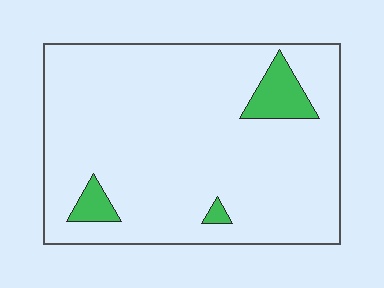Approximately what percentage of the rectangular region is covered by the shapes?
Approximately 10%.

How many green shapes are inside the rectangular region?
3.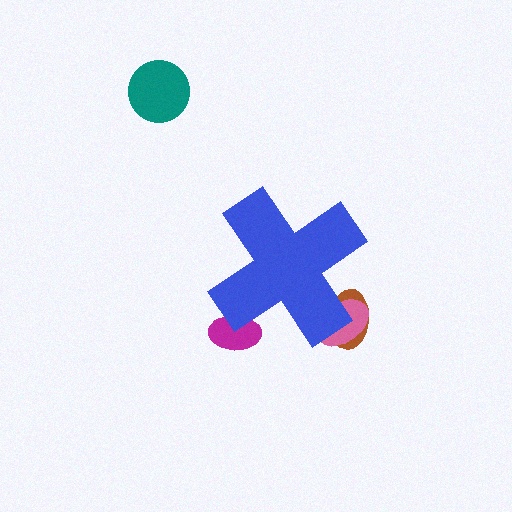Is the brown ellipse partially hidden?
Yes, the brown ellipse is partially hidden behind the blue cross.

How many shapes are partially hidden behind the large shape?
3 shapes are partially hidden.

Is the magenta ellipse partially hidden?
Yes, the magenta ellipse is partially hidden behind the blue cross.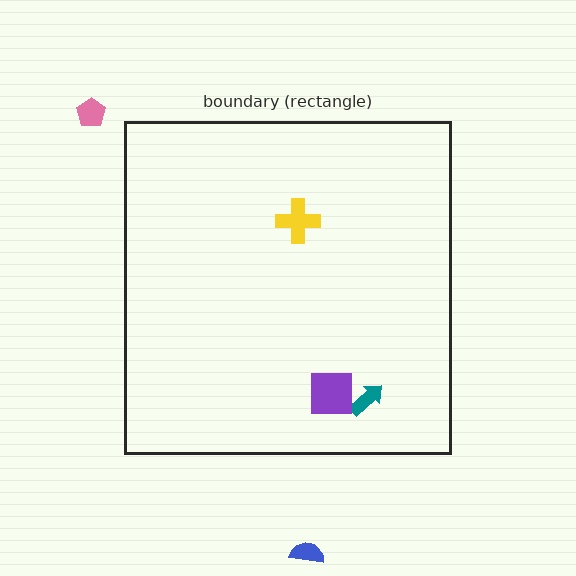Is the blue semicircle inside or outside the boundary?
Outside.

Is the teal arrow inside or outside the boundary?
Inside.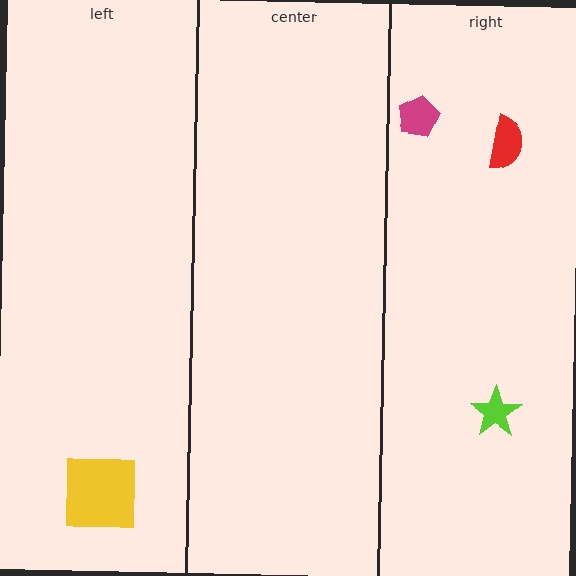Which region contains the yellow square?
The left region.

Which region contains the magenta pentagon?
The right region.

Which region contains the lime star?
The right region.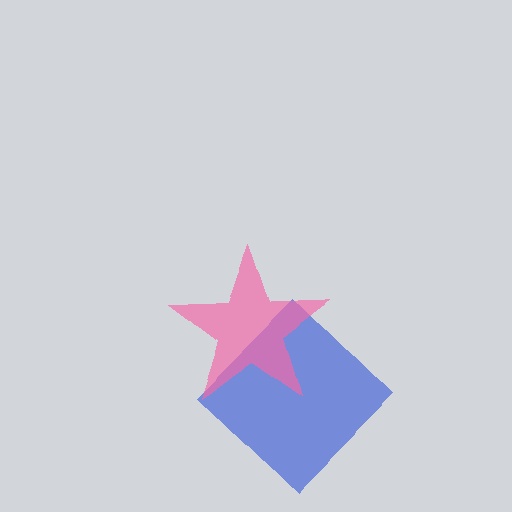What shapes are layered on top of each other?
The layered shapes are: a blue diamond, a pink star.